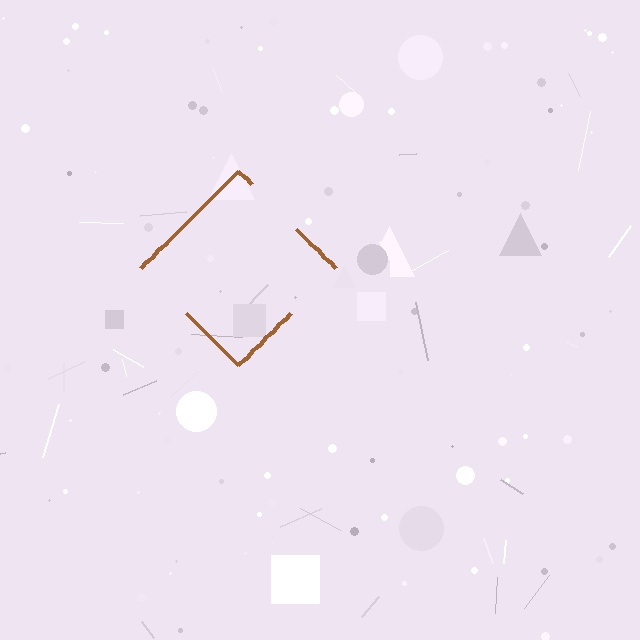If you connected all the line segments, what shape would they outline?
They would outline a diamond.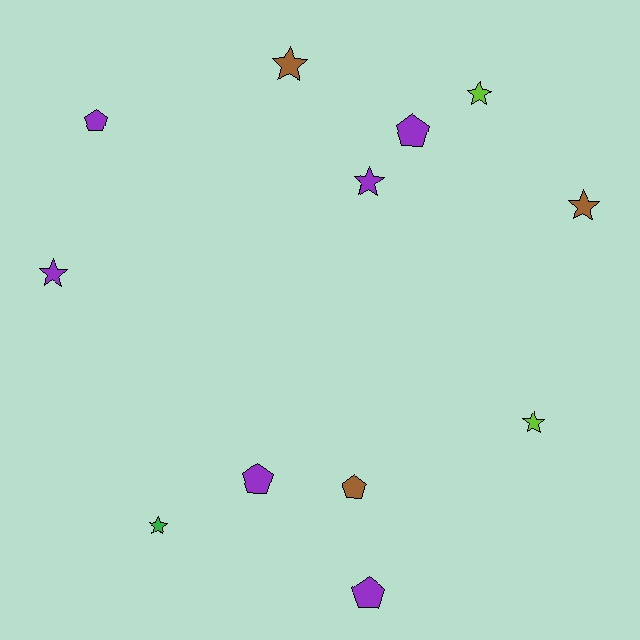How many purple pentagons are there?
There are 4 purple pentagons.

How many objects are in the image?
There are 12 objects.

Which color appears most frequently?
Purple, with 6 objects.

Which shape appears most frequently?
Star, with 7 objects.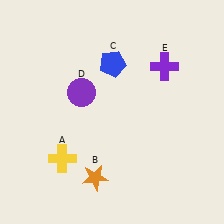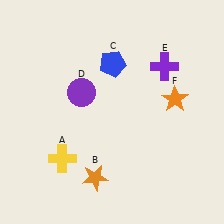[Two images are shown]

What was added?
An orange star (F) was added in Image 2.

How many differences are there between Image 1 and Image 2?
There is 1 difference between the two images.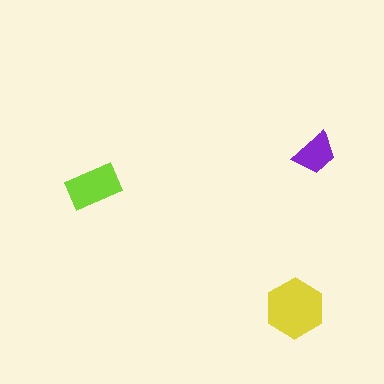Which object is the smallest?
The purple trapezoid.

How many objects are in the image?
There are 3 objects in the image.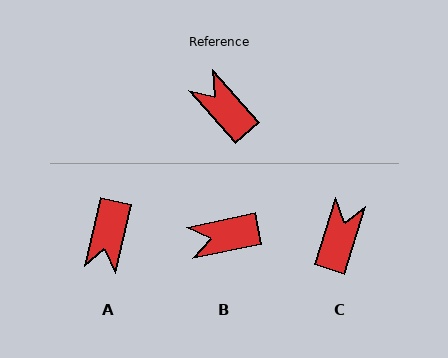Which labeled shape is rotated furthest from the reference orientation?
A, about 126 degrees away.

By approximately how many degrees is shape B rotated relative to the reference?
Approximately 61 degrees counter-clockwise.